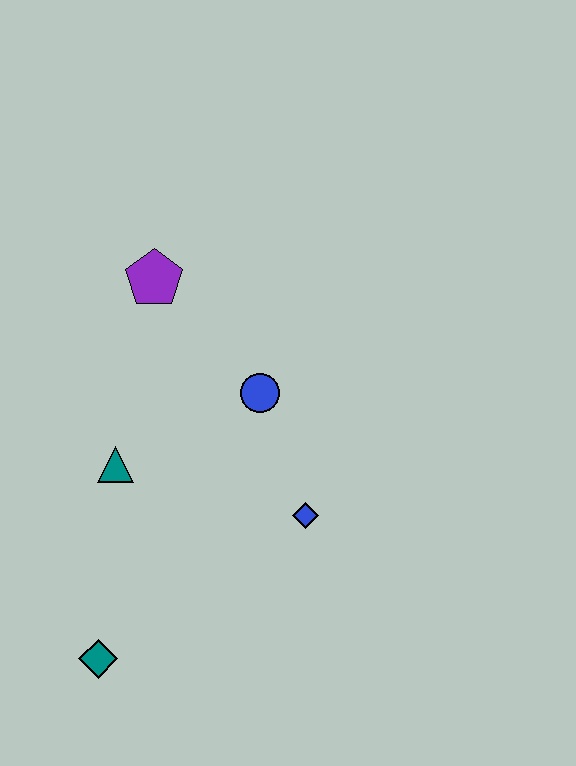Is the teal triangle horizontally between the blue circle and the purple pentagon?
No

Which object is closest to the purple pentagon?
The blue circle is closest to the purple pentagon.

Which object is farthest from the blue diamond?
The purple pentagon is farthest from the blue diamond.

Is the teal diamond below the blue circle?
Yes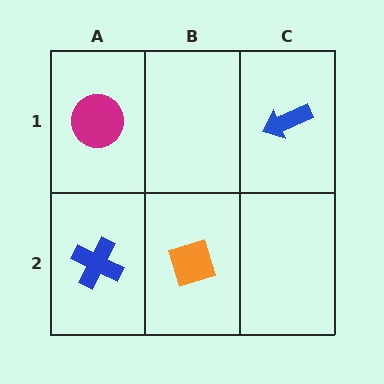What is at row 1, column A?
A magenta circle.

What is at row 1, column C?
A blue arrow.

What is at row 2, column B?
An orange diamond.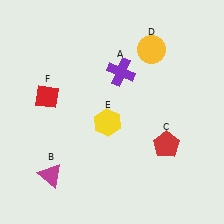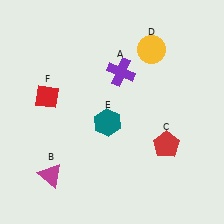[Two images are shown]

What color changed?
The hexagon (E) changed from yellow in Image 1 to teal in Image 2.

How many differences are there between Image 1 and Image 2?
There is 1 difference between the two images.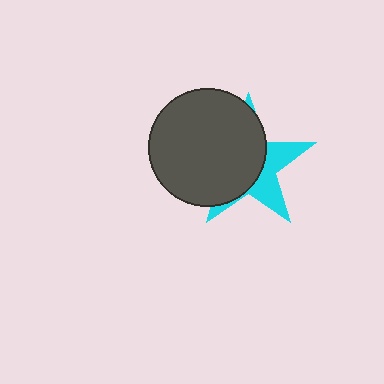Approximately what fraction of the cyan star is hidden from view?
Roughly 63% of the cyan star is hidden behind the dark gray circle.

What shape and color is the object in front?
The object in front is a dark gray circle.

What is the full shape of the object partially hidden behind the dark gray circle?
The partially hidden object is a cyan star.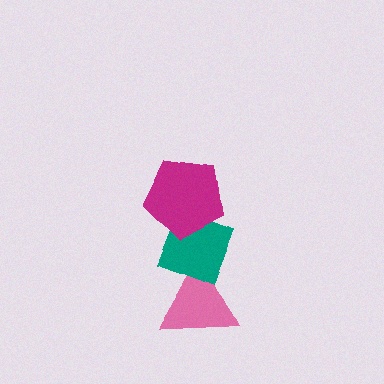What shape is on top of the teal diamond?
The magenta pentagon is on top of the teal diamond.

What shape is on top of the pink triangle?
The teal diamond is on top of the pink triangle.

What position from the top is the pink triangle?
The pink triangle is 3rd from the top.